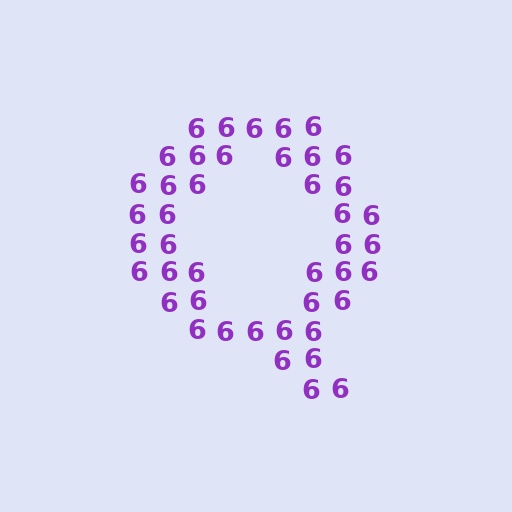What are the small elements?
The small elements are digit 6's.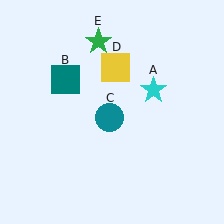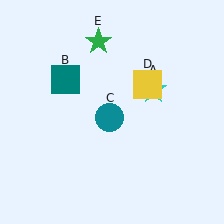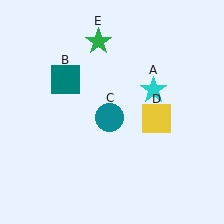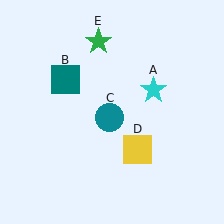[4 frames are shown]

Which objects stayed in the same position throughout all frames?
Cyan star (object A) and teal square (object B) and teal circle (object C) and green star (object E) remained stationary.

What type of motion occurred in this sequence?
The yellow square (object D) rotated clockwise around the center of the scene.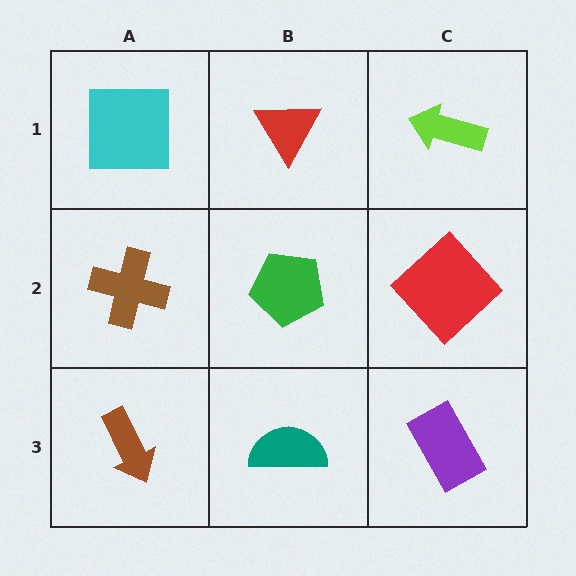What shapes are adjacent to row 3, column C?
A red diamond (row 2, column C), a teal semicircle (row 3, column B).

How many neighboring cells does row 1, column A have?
2.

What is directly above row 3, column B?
A green pentagon.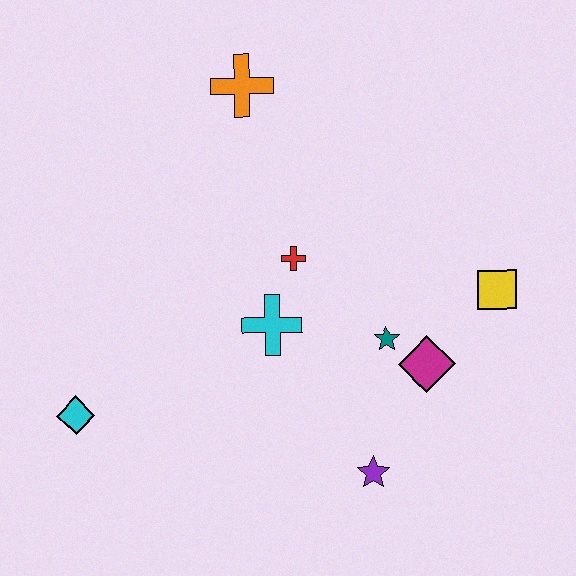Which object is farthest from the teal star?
The cyan diamond is farthest from the teal star.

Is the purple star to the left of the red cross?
No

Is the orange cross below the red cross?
No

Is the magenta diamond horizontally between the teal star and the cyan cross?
No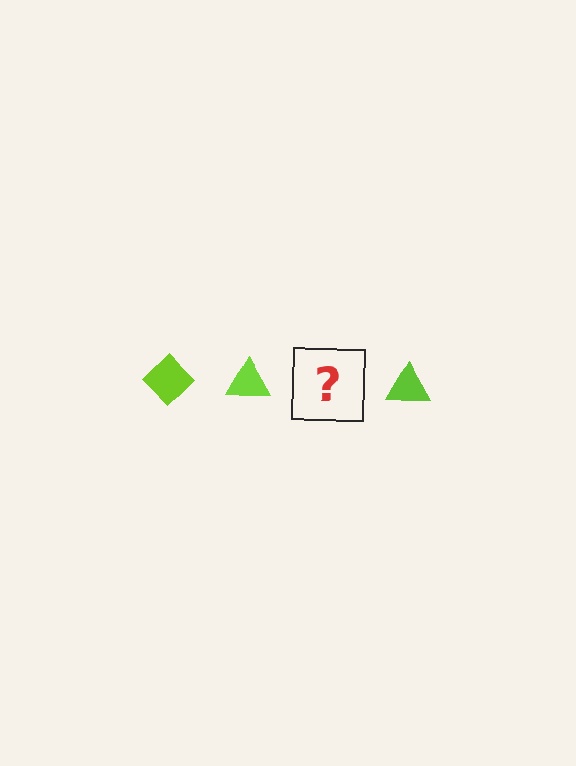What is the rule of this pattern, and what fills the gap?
The rule is that the pattern cycles through diamond, triangle shapes in lime. The gap should be filled with a lime diamond.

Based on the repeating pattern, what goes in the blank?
The blank should be a lime diamond.